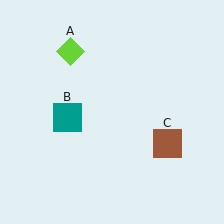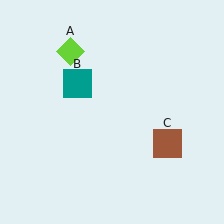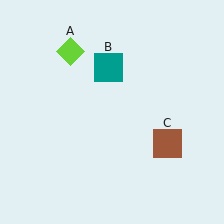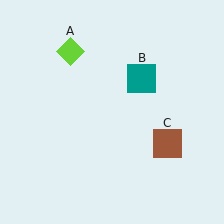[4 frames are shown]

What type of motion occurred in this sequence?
The teal square (object B) rotated clockwise around the center of the scene.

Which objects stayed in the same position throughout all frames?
Lime diamond (object A) and brown square (object C) remained stationary.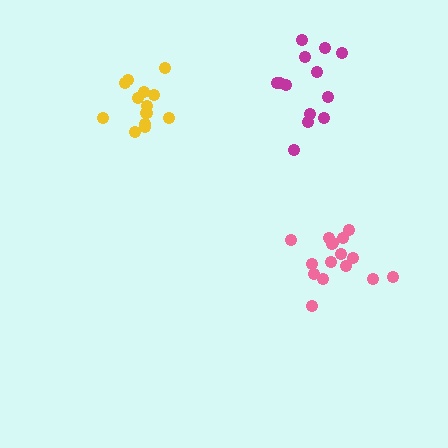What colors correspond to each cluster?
The clusters are colored: magenta, pink, yellow.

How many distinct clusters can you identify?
There are 3 distinct clusters.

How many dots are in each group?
Group 1: 13 dots, Group 2: 16 dots, Group 3: 13 dots (42 total).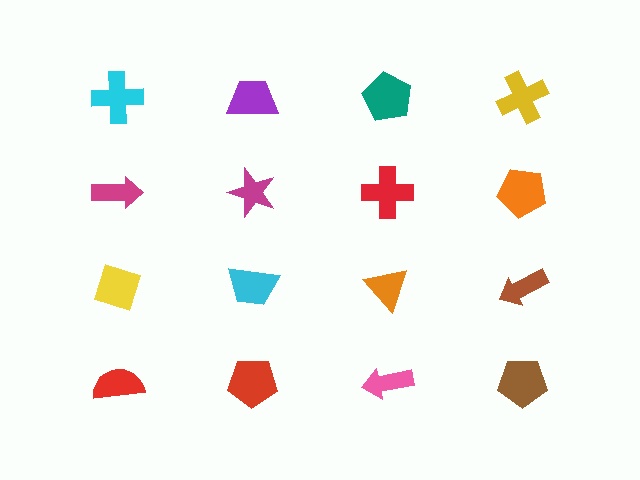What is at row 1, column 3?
A teal pentagon.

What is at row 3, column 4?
A brown arrow.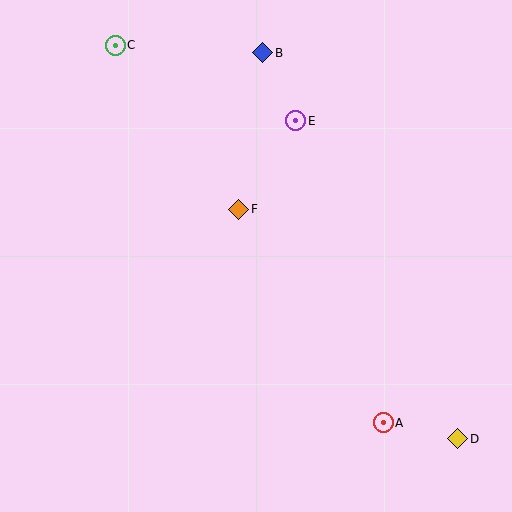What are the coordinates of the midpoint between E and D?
The midpoint between E and D is at (377, 280).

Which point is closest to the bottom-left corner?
Point F is closest to the bottom-left corner.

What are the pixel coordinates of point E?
Point E is at (296, 121).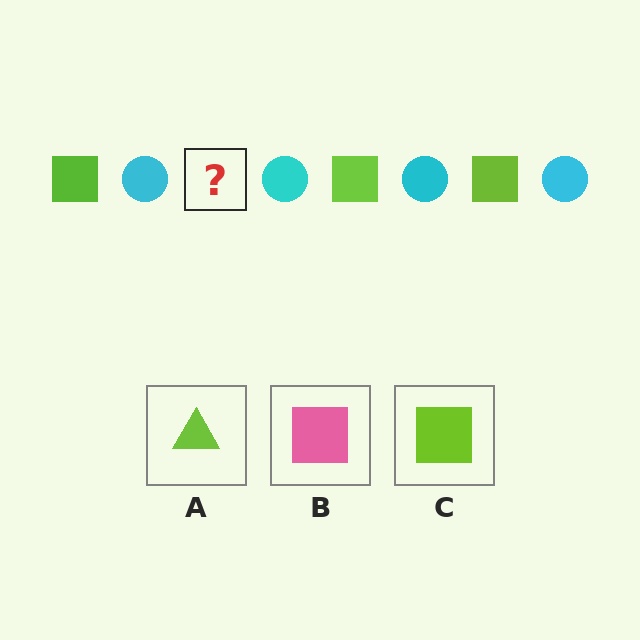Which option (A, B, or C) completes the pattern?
C.